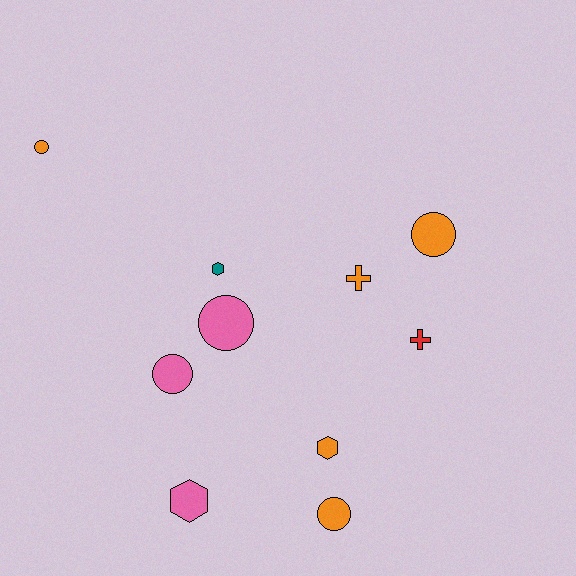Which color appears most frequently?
Orange, with 5 objects.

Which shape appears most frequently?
Circle, with 5 objects.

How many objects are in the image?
There are 10 objects.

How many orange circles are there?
There are 3 orange circles.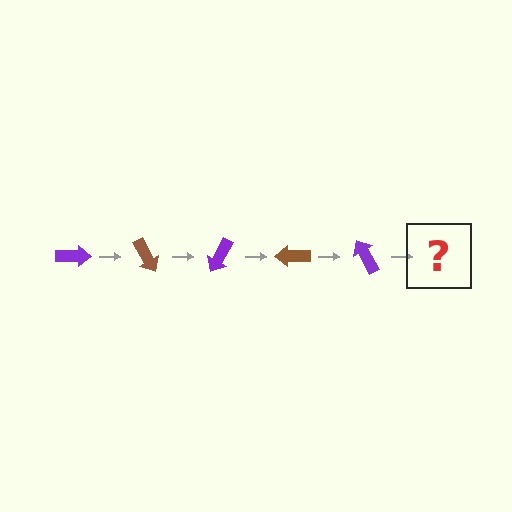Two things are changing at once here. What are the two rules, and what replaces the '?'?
The two rules are that it rotates 60 degrees each step and the color cycles through purple and brown. The '?' should be a brown arrow, rotated 300 degrees from the start.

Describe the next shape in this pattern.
It should be a brown arrow, rotated 300 degrees from the start.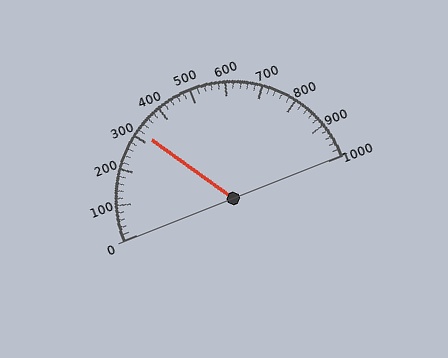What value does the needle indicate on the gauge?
The needle indicates approximately 320.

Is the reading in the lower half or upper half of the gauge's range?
The reading is in the lower half of the range (0 to 1000).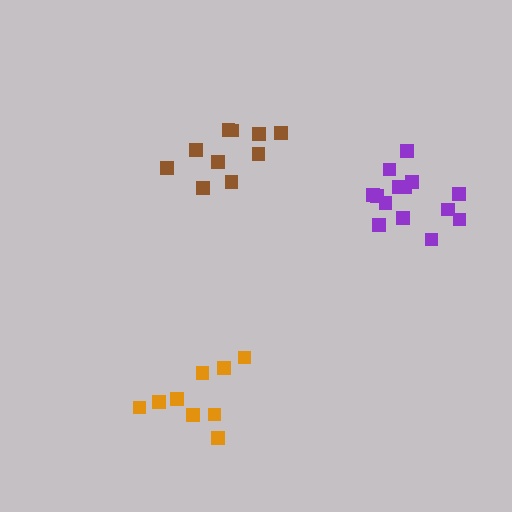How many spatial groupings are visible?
There are 3 spatial groupings.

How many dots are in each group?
Group 1: 9 dots, Group 2: 14 dots, Group 3: 10 dots (33 total).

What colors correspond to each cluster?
The clusters are colored: orange, purple, brown.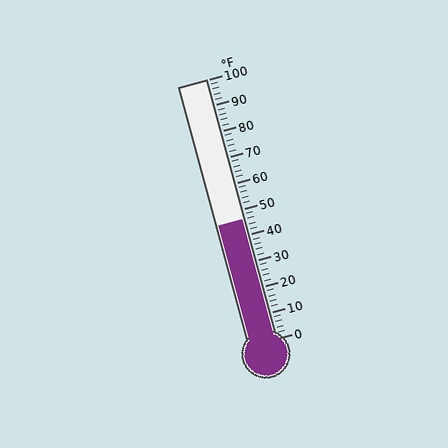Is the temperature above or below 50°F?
The temperature is below 50°F.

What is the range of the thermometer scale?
The thermometer scale ranges from 0°F to 100°F.